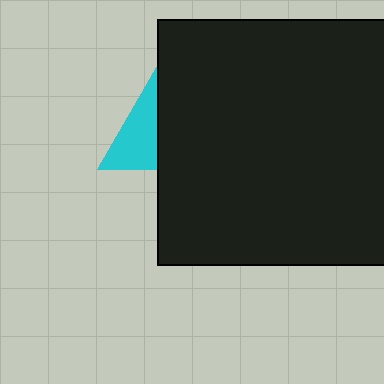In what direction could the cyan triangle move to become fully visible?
The cyan triangle could move left. That would shift it out from behind the black square entirely.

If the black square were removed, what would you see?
You would see the complete cyan triangle.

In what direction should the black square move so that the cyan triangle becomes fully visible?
The black square should move right. That is the shortest direction to clear the overlap and leave the cyan triangle fully visible.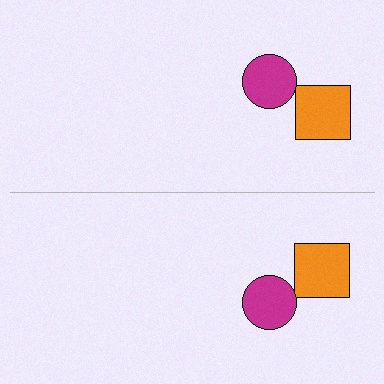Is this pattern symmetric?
Yes, this pattern has bilateral (reflection) symmetry.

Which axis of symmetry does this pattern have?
The pattern has a horizontal axis of symmetry running through the center of the image.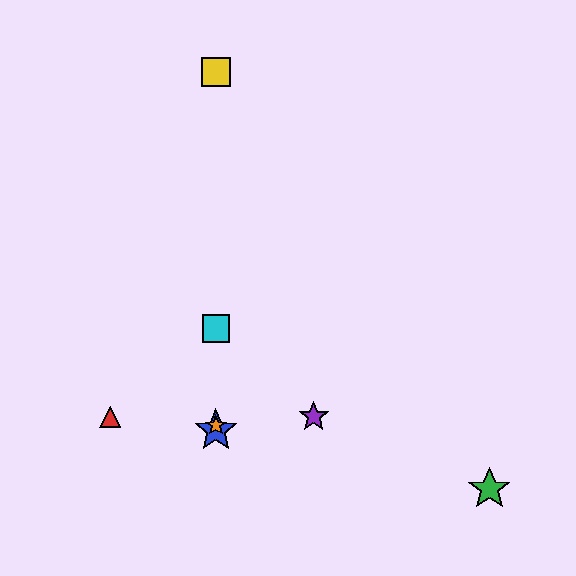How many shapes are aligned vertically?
4 shapes (the blue star, the yellow square, the orange star, the cyan square) are aligned vertically.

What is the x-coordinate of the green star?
The green star is at x≈489.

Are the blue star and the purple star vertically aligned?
No, the blue star is at x≈216 and the purple star is at x≈314.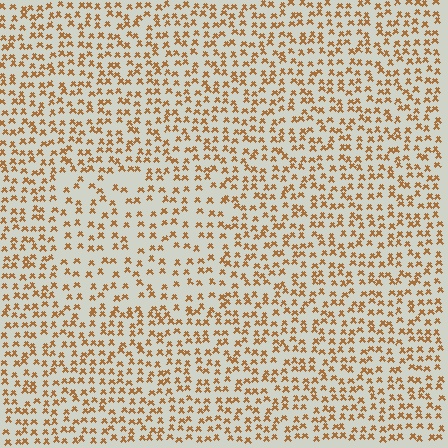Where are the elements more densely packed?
The elements are more densely packed outside the rectangle boundary.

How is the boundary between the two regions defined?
The boundary is defined by a change in element density (approximately 1.6x ratio). All elements are the same color, size, and shape.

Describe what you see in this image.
The image contains small brown elements arranged at two different densities. A rectangle-shaped region is visible where the elements are less densely packed than the surrounding area.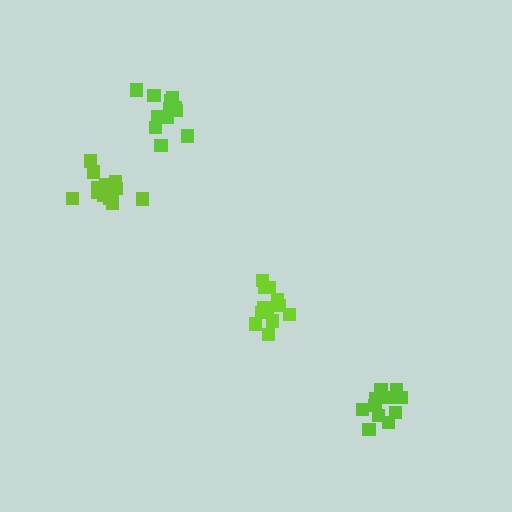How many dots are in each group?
Group 1: 13 dots, Group 2: 14 dots, Group 3: 12 dots, Group 4: 11 dots (50 total).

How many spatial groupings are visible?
There are 4 spatial groupings.